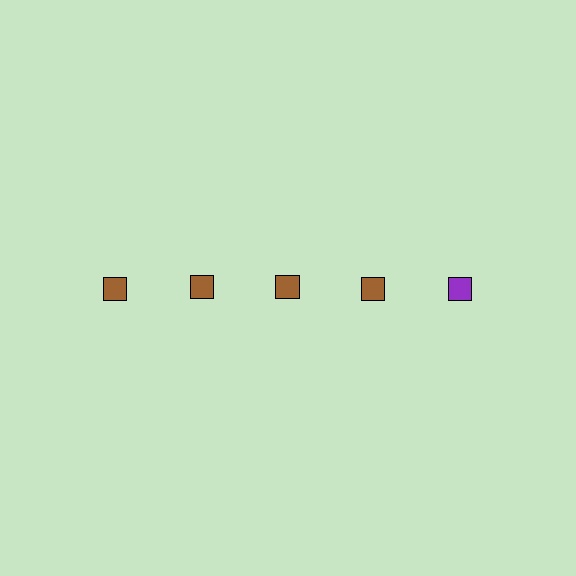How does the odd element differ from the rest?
It has a different color: purple instead of brown.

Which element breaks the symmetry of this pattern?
The purple square in the top row, rightmost column breaks the symmetry. All other shapes are brown squares.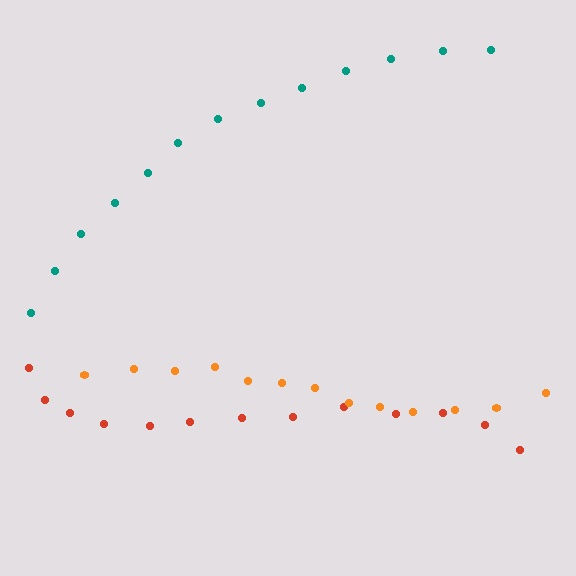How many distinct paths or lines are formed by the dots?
There are 3 distinct paths.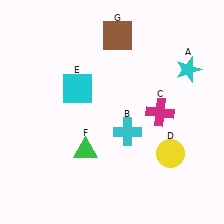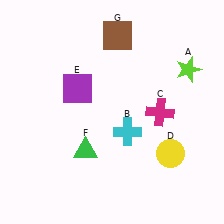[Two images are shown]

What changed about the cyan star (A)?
In Image 1, A is cyan. In Image 2, it changed to lime.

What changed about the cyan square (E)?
In Image 1, E is cyan. In Image 2, it changed to purple.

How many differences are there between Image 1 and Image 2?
There are 2 differences between the two images.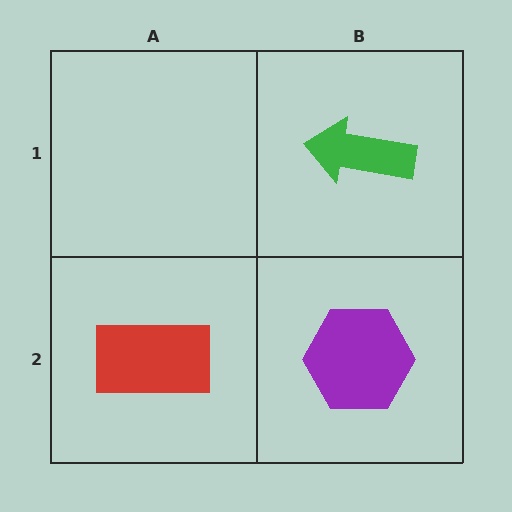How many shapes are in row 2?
2 shapes.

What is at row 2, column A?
A red rectangle.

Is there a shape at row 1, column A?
No, that cell is empty.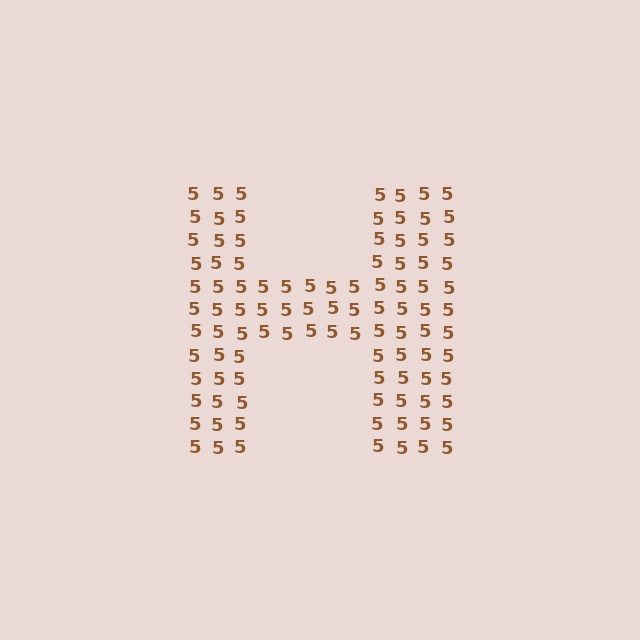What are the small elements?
The small elements are digit 5's.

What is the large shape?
The large shape is the letter H.